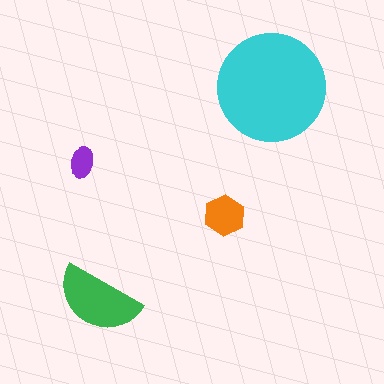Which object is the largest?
The cyan circle.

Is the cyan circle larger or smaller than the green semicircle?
Larger.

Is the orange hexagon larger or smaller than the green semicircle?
Smaller.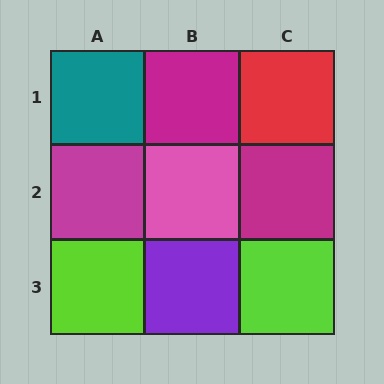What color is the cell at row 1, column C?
Red.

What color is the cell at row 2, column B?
Pink.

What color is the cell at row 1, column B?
Magenta.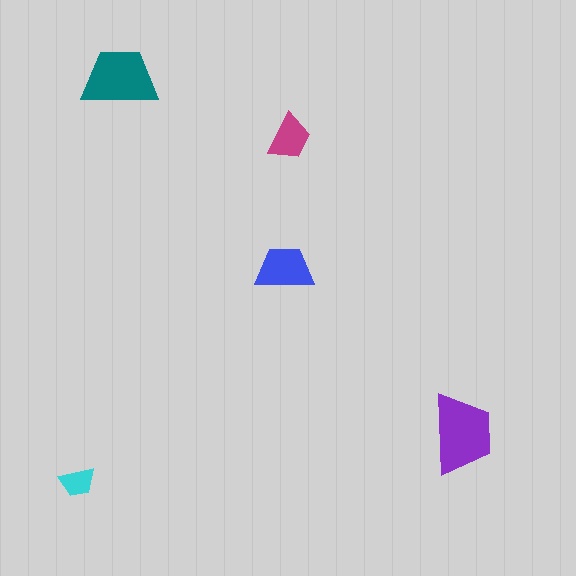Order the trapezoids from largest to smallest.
the purple one, the teal one, the blue one, the magenta one, the cyan one.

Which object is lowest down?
The cyan trapezoid is bottommost.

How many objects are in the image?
There are 5 objects in the image.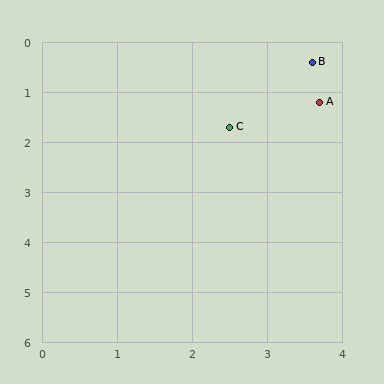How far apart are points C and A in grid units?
Points C and A are about 1.3 grid units apart.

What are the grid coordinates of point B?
Point B is at approximately (3.6, 0.4).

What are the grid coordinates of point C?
Point C is at approximately (2.5, 1.7).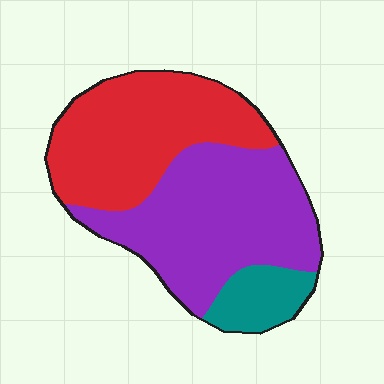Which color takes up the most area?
Purple, at roughly 50%.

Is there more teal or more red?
Red.